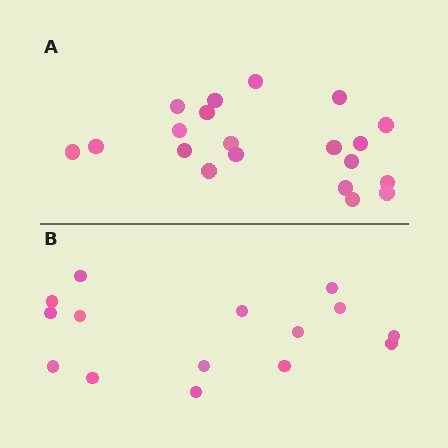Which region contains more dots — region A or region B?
Region A (the top region) has more dots.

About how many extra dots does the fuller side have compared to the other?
Region A has about 5 more dots than region B.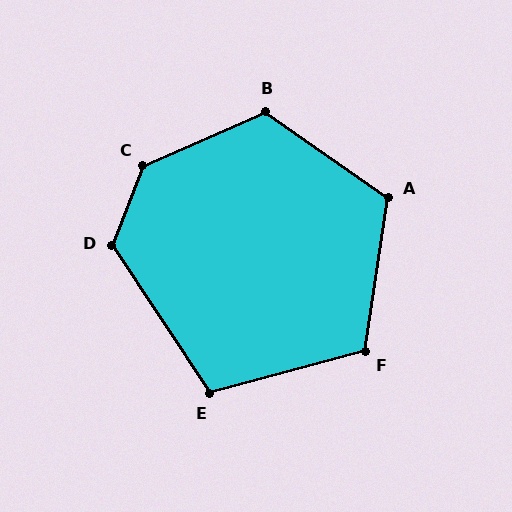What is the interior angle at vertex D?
Approximately 125 degrees (obtuse).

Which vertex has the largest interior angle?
C, at approximately 135 degrees.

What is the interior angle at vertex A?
Approximately 116 degrees (obtuse).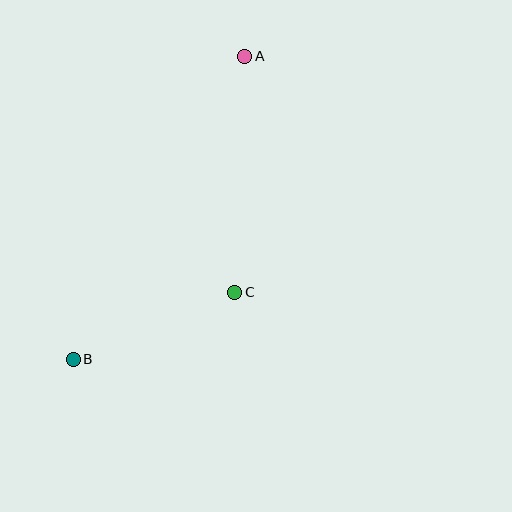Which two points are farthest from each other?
Points A and B are farthest from each other.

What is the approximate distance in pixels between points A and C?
The distance between A and C is approximately 236 pixels.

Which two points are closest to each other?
Points B and C are closest to each other.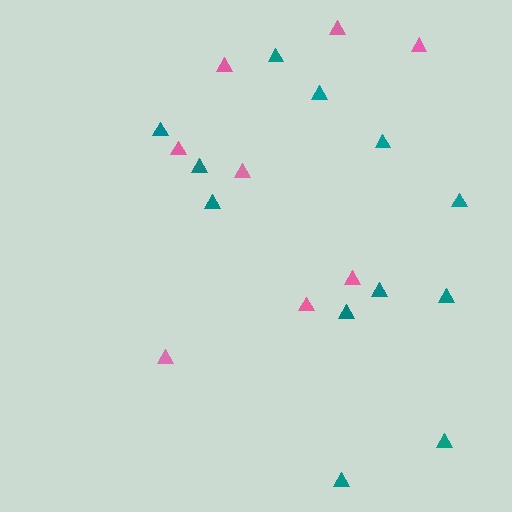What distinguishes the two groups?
There are 2 groups: one group of pink triangles (8) and one group of teal triangles (12).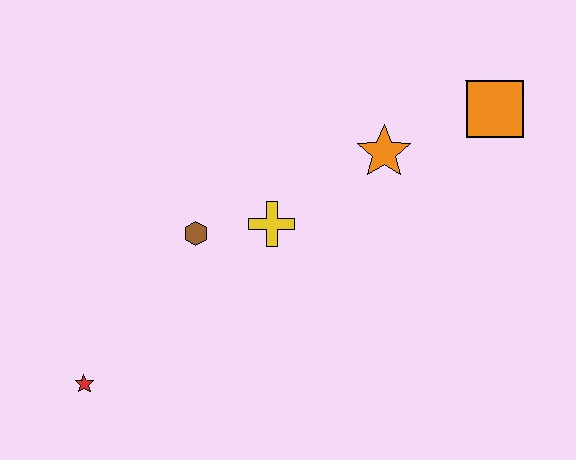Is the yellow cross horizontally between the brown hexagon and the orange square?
Yes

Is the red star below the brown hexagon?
Yes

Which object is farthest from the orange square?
The red star is farthest from the orange square.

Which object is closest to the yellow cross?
The brown hexagon is closest to the yellow cross.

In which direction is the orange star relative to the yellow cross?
The orange star is to the right of the yellow cross.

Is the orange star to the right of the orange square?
No